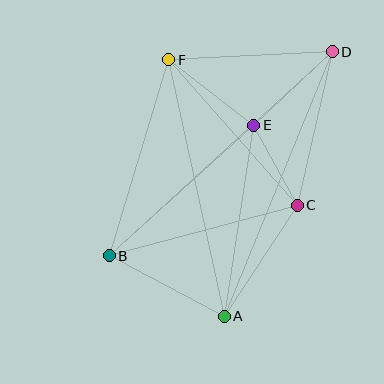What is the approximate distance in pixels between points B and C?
The distance between B and C is approximately 195 pixels.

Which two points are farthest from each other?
Points B and D are farthest from each other.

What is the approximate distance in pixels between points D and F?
The distance between D and F is approximately 163 pixels.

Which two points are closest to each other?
Points C and E are closest to each other.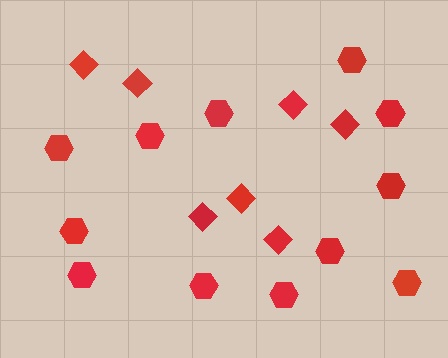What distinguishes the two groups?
There are 2 groups: one group of diamonds (7) and one group of hexagons (12).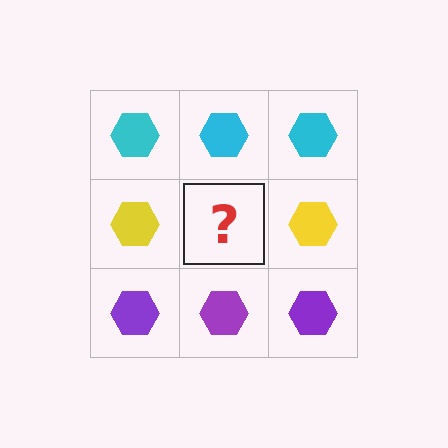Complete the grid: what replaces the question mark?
The question mark should be replaced with a yellow hexagon.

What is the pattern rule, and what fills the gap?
The rule is that each row has a consistent color. The gap should be filled with a yellow hexagon.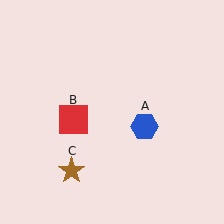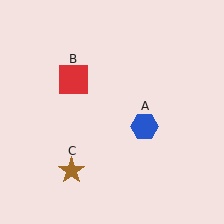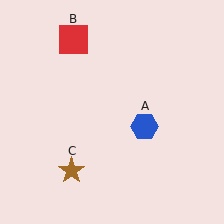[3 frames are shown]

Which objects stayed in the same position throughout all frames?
Blue hexagon (object A) and brown star (object C) remained stationary.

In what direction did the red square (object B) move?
The red square (object B) moved up.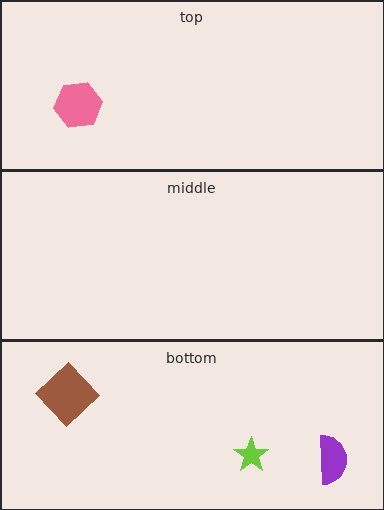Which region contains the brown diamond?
The bottom region.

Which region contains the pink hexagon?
The top region.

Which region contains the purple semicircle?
The bottom region.